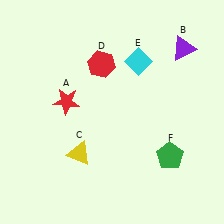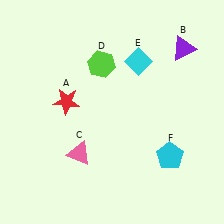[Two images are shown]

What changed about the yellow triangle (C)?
In Image 1, C is yellow. In Image 2, it changed to pink.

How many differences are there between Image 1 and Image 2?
There are 3 differences between the two images.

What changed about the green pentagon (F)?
In Image 1, F is green. In Image 2, it changed to cyan.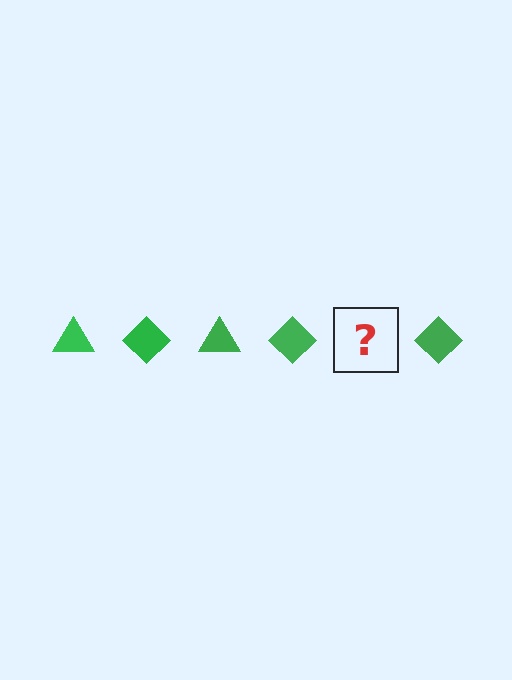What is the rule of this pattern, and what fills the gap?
The rule is that the pattern cycles through triangle, diamond shapes in green. The gap should be filled with a green triangle.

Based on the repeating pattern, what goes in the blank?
The blank should be a green triangle.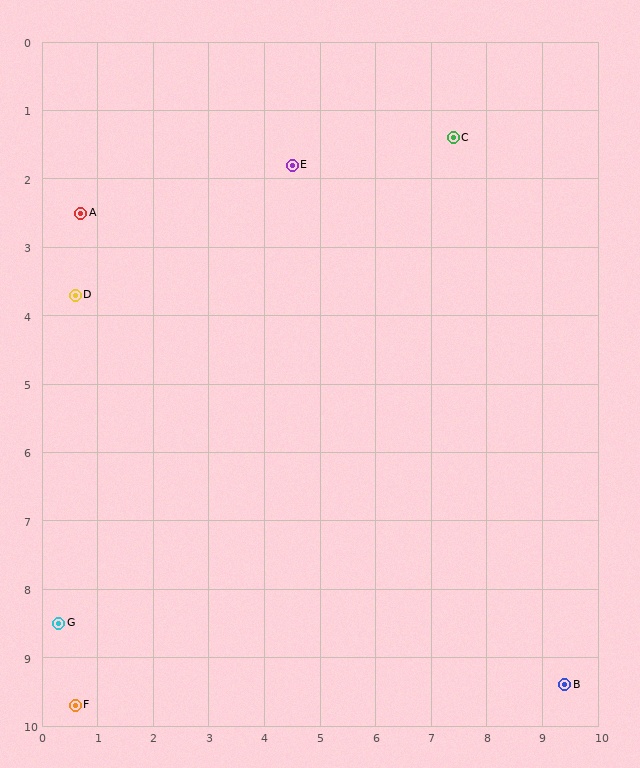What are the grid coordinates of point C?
Point C is at approximately (7.4, 1.4).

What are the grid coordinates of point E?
Point E is at approximately (4.5, 1.8).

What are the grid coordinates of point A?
Point A is at approximately (0.7, 2.5).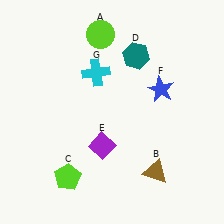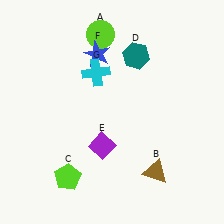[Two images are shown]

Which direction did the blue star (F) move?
The blue star (F) moved left.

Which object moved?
The blue star (F) moved left.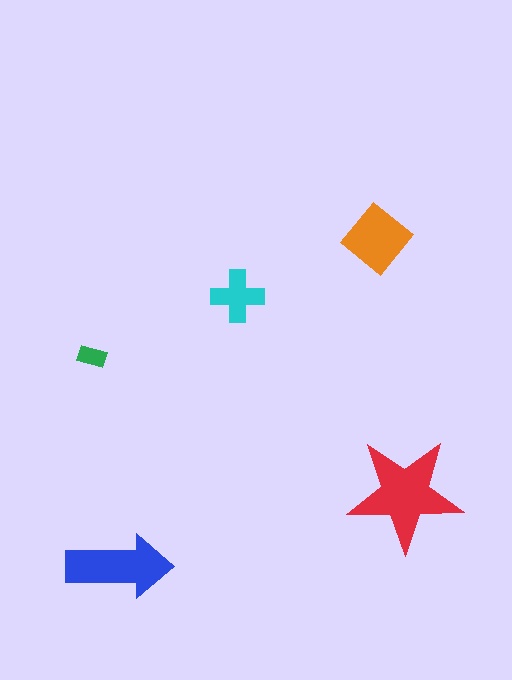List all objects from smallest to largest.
The green rectangle, the cyan cross, the orange diamond, the blue arrow, the red star.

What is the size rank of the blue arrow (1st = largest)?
2nd.